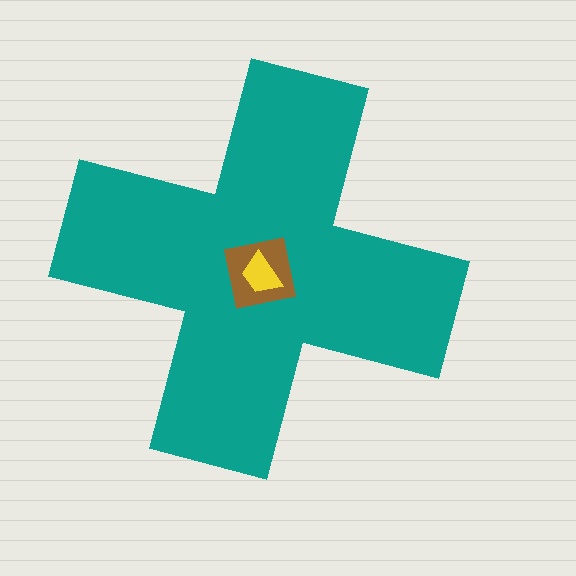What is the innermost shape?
The yellow trapezoid.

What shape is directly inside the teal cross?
The brown square.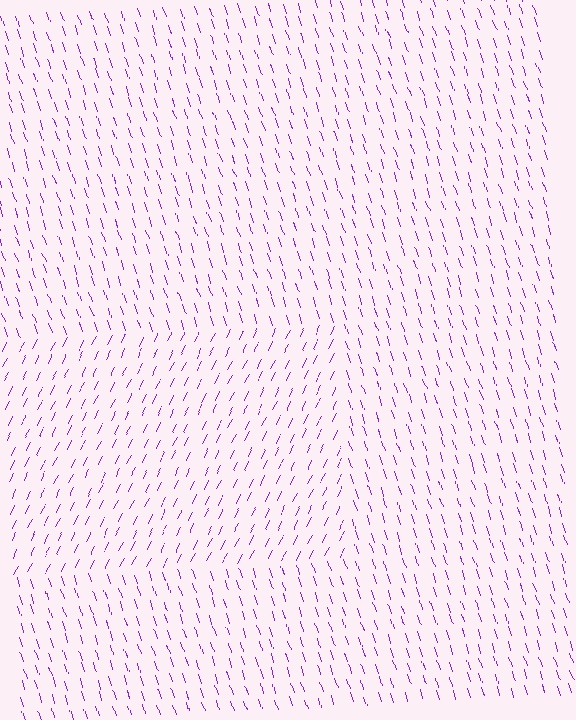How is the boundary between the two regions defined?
The boundary is defined purely by a change in line orientation (approximately 45 degrees difference). All lines are the same color and thickness.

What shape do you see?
I see a rectangle.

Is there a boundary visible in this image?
Yes, there is a texture boundary formed by a change in line orientation.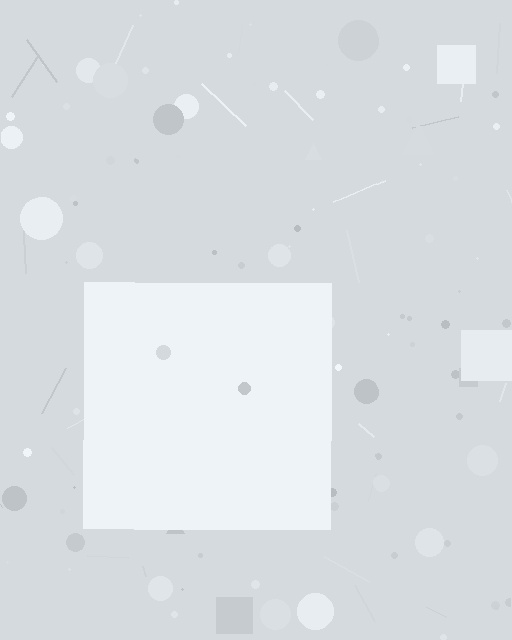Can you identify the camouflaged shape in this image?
The camouflaged shape is a square.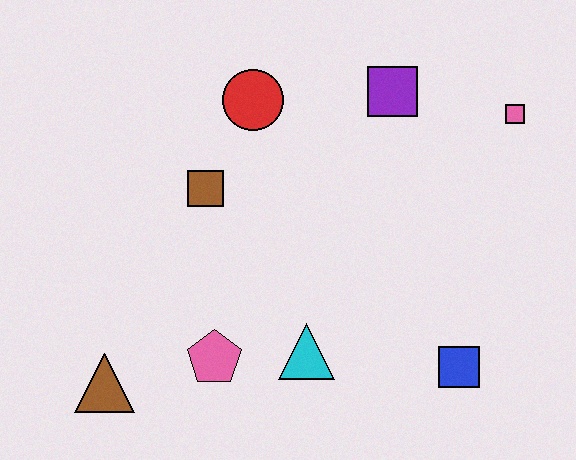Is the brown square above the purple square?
No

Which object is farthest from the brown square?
The pink square is farthest from the brown square.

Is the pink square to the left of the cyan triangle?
No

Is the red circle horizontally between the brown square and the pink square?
Yes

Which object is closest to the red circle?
The brown square is closest to the red circle.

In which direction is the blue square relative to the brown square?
The blue square is to the right of the brown square.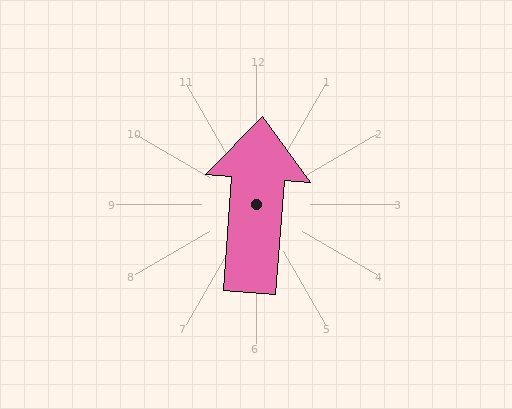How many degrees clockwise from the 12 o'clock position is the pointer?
Approximately 4 degrees.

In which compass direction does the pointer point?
North.